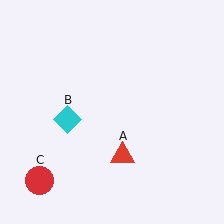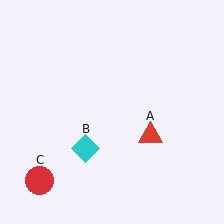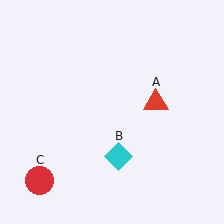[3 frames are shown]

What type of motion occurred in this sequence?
The red triangle (object A), cyan diamond (object B) rotated counterclockwise around the center of the scene.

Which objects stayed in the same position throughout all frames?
Red circle (object C) remained stationary.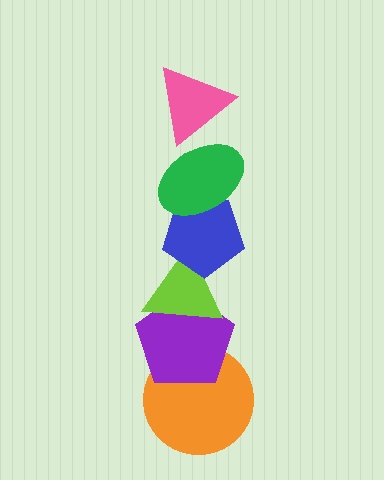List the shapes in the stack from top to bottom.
From top to bottom: the pink triangle, the green ellipse, the blue pentagon, the lime triangle, the purple pentagon, the orange circle.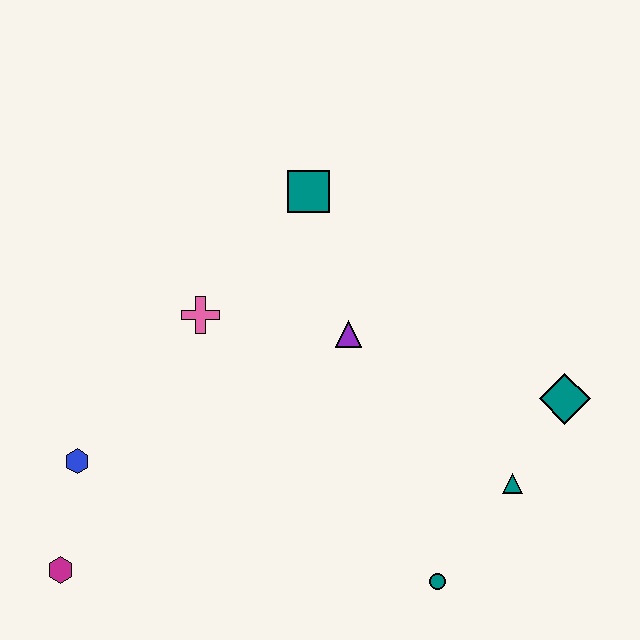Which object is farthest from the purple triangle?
The magenta hexagon is farthest from the purple triangle.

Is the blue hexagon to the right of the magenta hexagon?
Yes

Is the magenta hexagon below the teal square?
Yes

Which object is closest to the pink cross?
The purple triangle is closest to the pink cross.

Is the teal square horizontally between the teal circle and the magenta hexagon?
Yes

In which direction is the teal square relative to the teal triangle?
The teal square is above the teal triangle.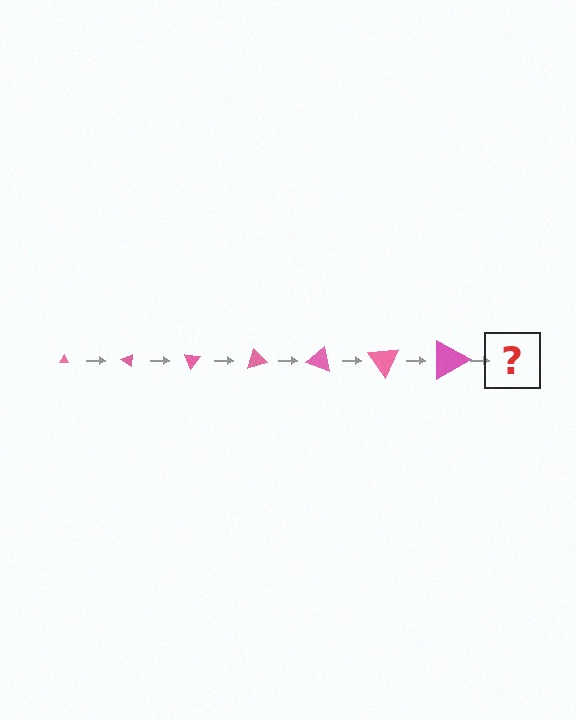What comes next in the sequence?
The next element should be a triangle, larger than the previous one and rotated 245 degrees from the start.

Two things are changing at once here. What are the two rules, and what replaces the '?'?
The two rules are that the triangle grows larger each step and it rotates 35 degrees each step. The '?' should be a triangle, larger than the previous one and rotated 245 degrees from the start.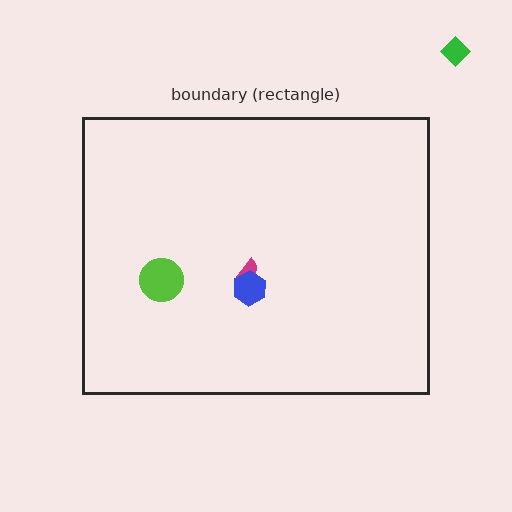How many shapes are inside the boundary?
3 inside, 1 outside.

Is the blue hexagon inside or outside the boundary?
Inside.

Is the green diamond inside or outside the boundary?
Outside.